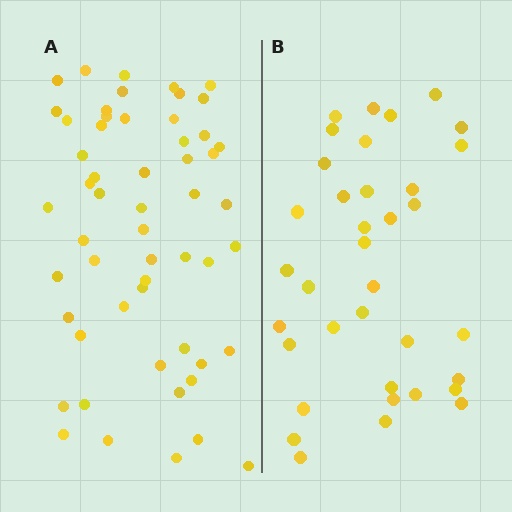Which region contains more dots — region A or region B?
Region A (the left region) has more dots.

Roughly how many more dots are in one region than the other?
Region A has approximately 20 more dots than region B.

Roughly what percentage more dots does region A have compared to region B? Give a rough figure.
About 55% more.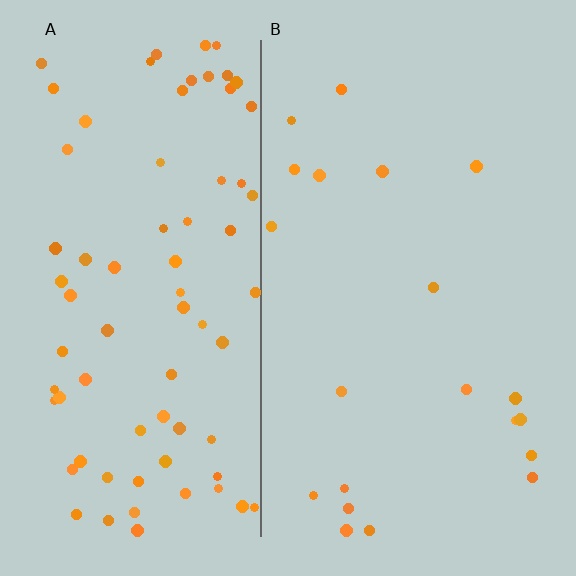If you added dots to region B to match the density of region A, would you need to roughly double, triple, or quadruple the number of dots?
Approximately quadruple.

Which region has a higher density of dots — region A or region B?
A (the left).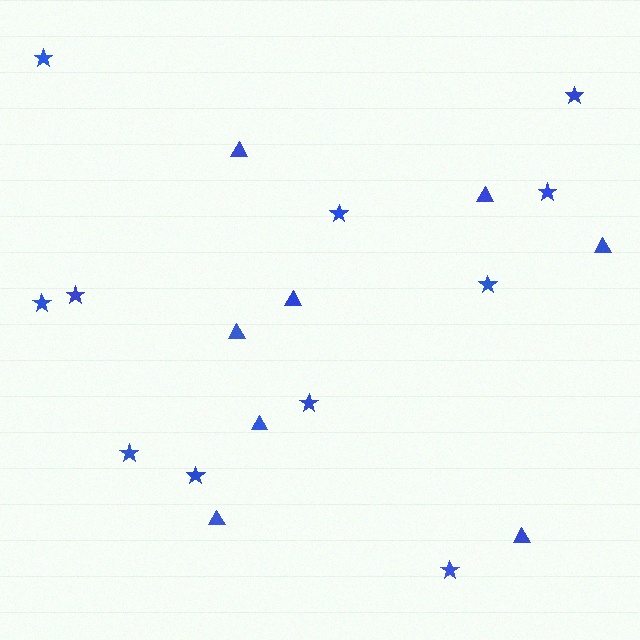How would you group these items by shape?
There are 2 groups: one group of stars (11) and one group of triangles (8).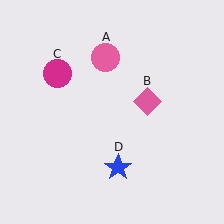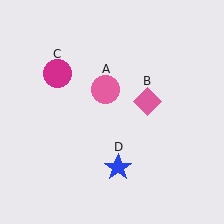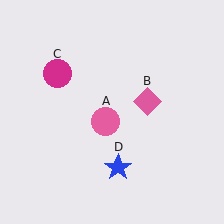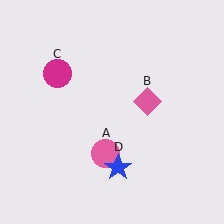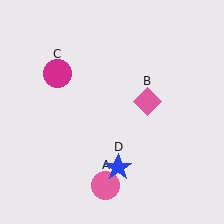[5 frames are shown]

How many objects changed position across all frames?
1 object changed position: pink circle (object A).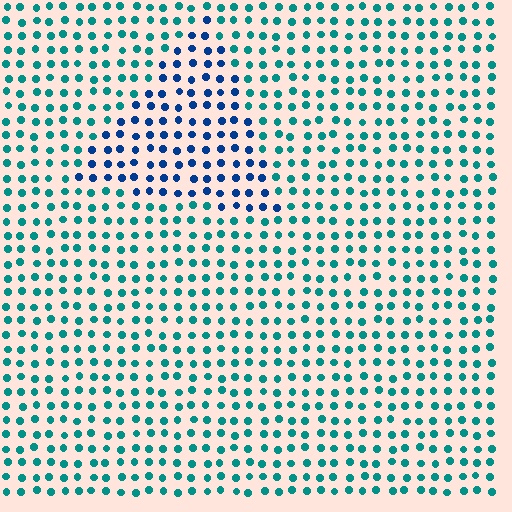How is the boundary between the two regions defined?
The boundary is defined purely by a slight shift in hue (about 41 degrees). Spacing, size, and orientation are identical on both sides.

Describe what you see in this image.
The image is filled with small teal elements in a uniform arrangement. A triangle-shaped region is visible where the elements are tinted to a slightly different hue, forming a subtle color boundary.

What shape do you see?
I see a triangle.